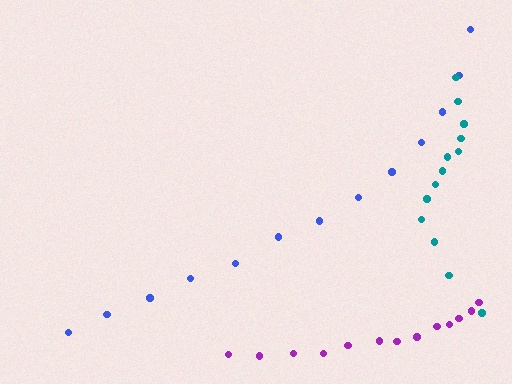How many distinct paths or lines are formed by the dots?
There are 3 distinct paths.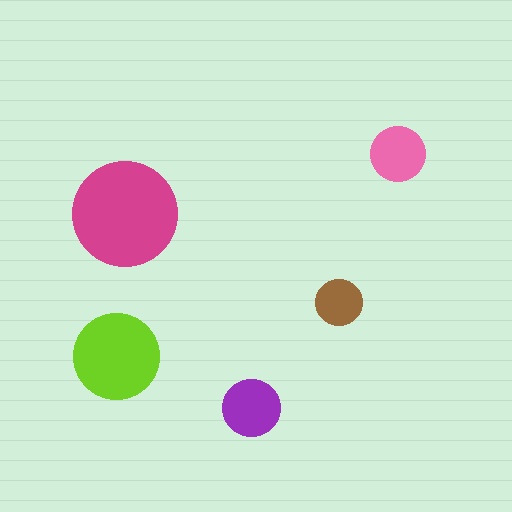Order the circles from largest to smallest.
the magenta one, the lime one, the purple one, the pink one, the brown one.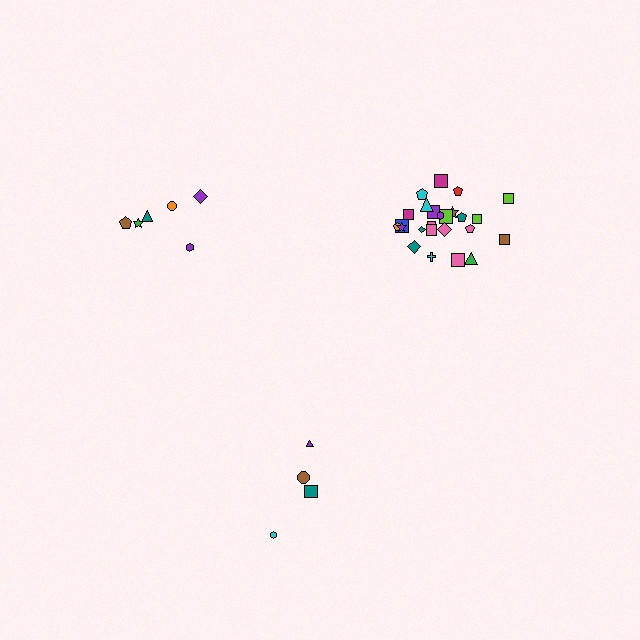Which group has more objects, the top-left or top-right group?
The top-right group.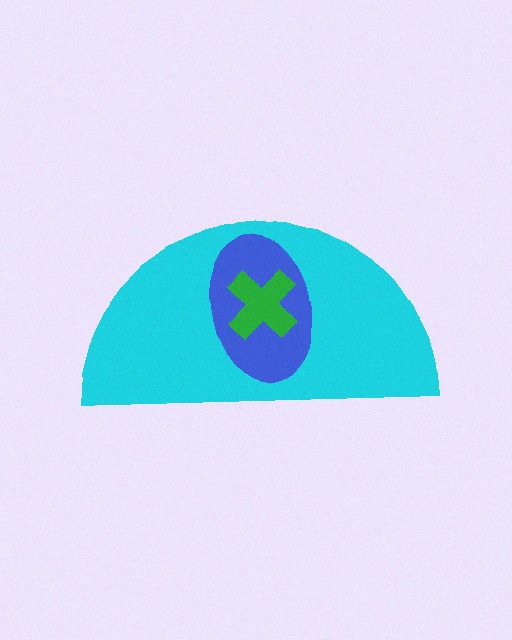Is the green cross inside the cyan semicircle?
Yes.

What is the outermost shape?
The cyan semicircle.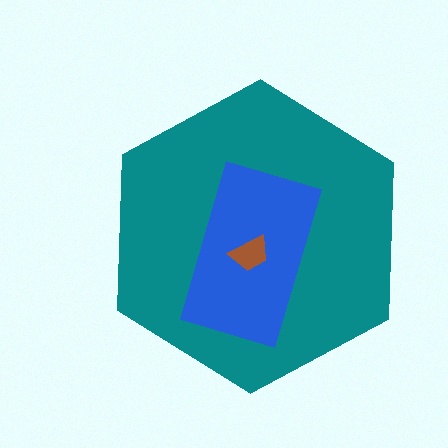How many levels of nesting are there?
3.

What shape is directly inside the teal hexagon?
The blue rectangle.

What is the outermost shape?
The teal hexagon.